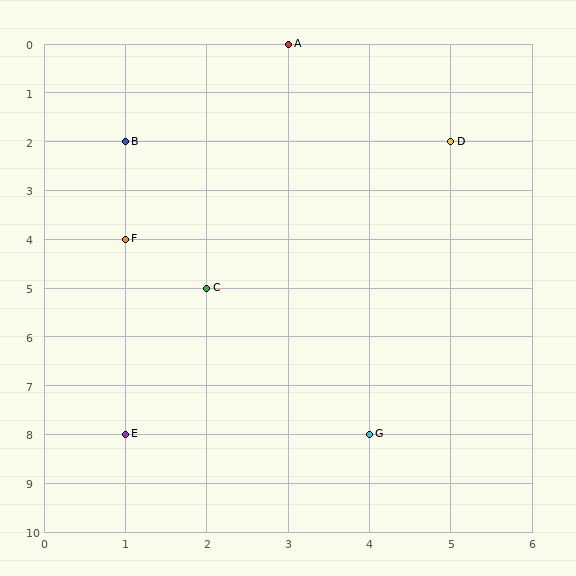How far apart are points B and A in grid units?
Points B and A are 2 columns and 2 rows apart (about 2.8 grid units diagonally).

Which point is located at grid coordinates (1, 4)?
Point F is at (1, 4).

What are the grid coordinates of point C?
Point C is at grid coordinates (2, 5).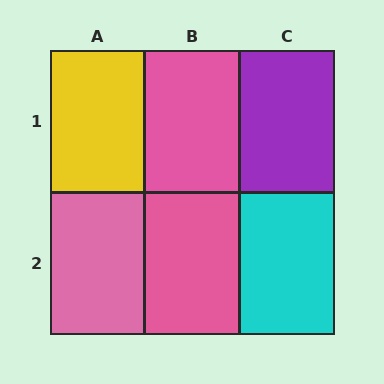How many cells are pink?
3 cells are pink.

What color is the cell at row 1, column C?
Purple.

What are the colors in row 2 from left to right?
Pink, pink, cyan.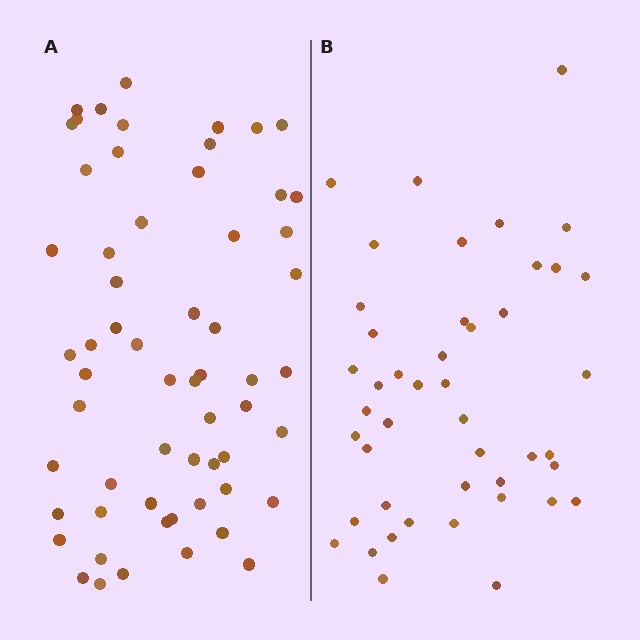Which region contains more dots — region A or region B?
Region A (the left region) has more dots.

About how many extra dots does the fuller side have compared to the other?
Region A has approximately 15 more dots than region B.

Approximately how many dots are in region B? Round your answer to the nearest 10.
About 40 dots. (The exact count is 45, which rounds to 40.)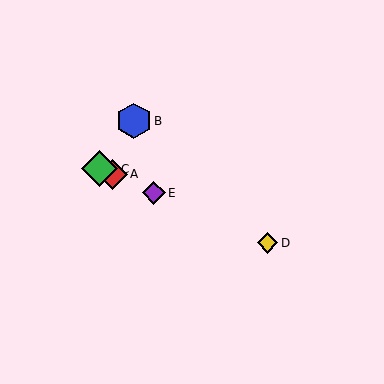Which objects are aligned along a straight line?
Objects A, C, D, E are aligned along a straight line.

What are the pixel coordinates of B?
Object B is at (134, 121).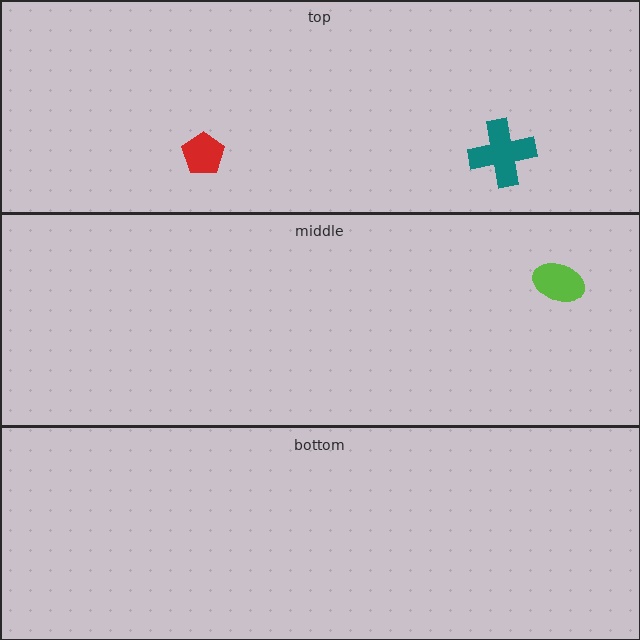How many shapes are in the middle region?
1.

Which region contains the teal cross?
The top region.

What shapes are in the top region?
The teal cross, the red pentagon.